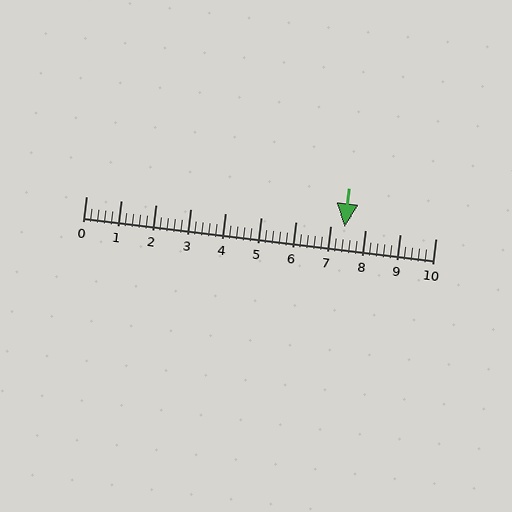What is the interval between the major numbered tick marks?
The major tick marks are spaced 1 units apart.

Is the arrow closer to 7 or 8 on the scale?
The arrow is closer to 7.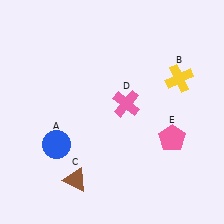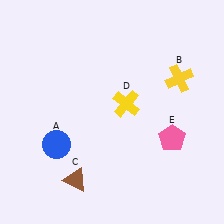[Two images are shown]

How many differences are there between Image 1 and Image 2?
There is 1 difference between the two images.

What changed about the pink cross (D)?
In Image 1, D is pink. In Image 2, it changed to yellow.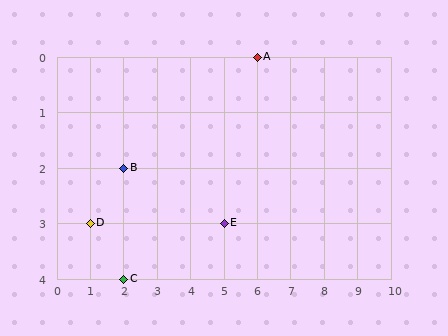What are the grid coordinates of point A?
Point A is at grid coordinates (6, 0).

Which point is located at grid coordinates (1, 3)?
Point D is at (1, 3).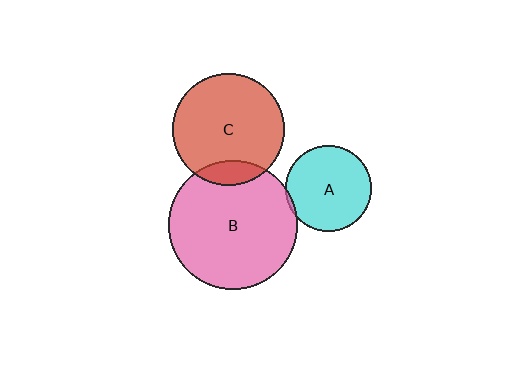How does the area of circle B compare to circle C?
Approximately 1.3 times.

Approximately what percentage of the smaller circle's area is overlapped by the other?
Approximately 5%.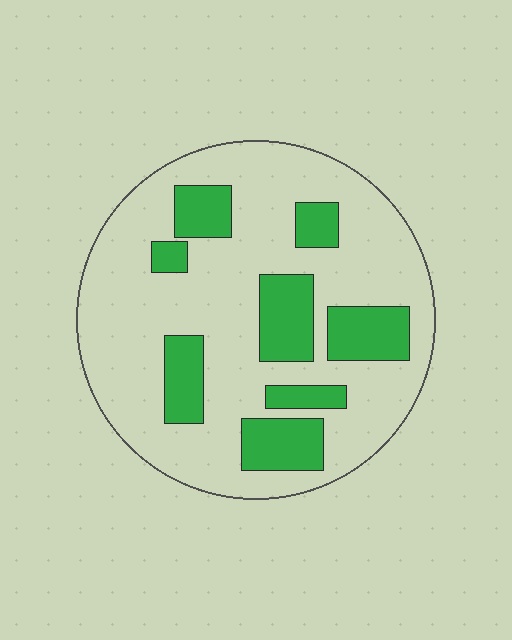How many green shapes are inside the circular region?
8.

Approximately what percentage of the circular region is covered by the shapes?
Approximately 25%.